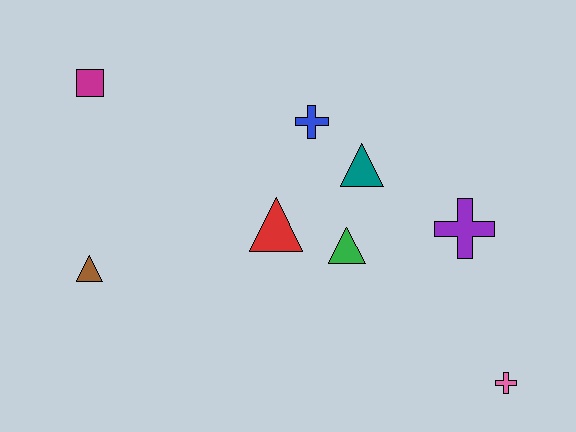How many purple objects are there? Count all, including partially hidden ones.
There is 1 purple object.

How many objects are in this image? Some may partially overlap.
There are 8 objects.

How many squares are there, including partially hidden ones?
There is 1 square.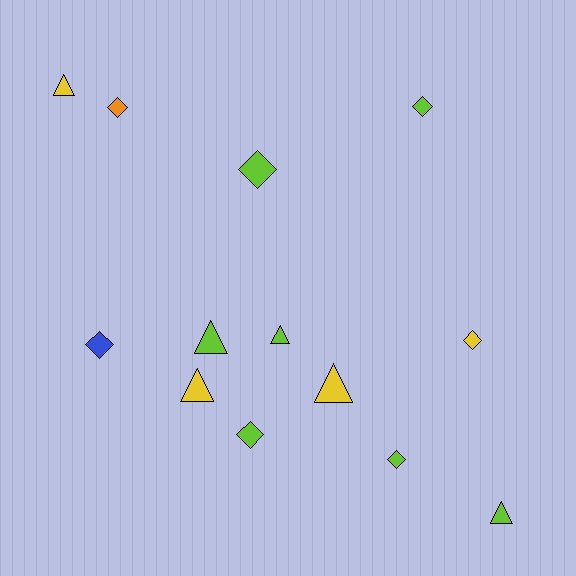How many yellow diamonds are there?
There is 1 yellow diamond.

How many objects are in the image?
There are 13 objects.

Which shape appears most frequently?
Diamond, with 7 objects.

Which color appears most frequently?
Lime, with 7 objects.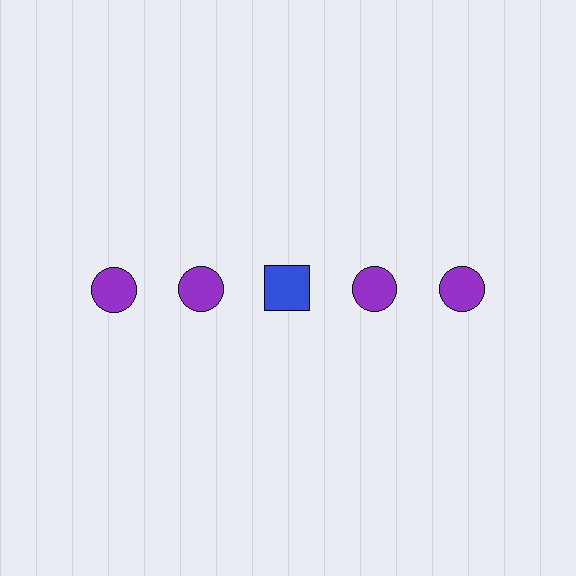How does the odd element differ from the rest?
It differs in both color (blue instead of purple) and shape (square instead of circle).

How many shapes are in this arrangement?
There are 5 shapes arranged in a grid pattern.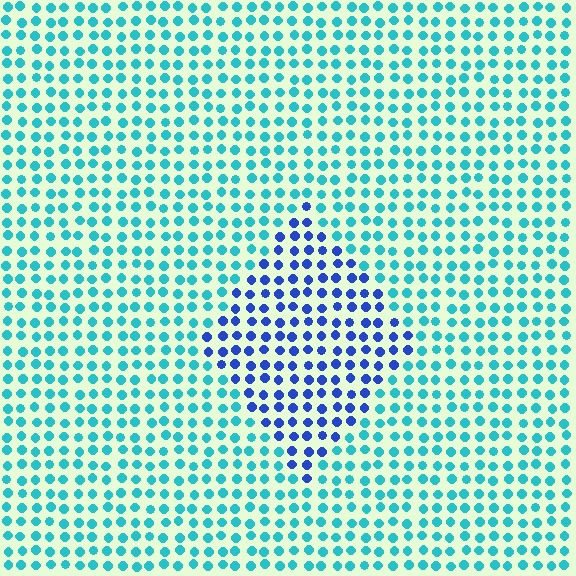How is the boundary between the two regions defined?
The boundary is defined purely by a slight shift in hue (about 47 degrees). Spacing, size, and orientation are identical on both sides.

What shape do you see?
I see a diamond.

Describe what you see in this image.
The image is filled with small cyan elements in a uniform arrangement. A diamond-shaped region is visible where the elements are tinted to a slightly different hue, forming a subtle color boundary.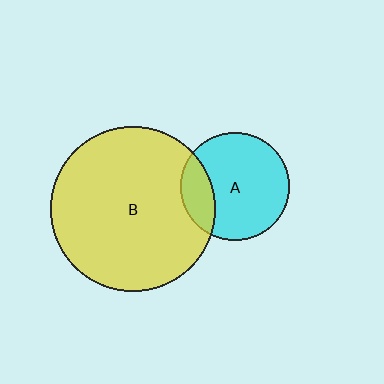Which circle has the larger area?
Circle B (yellow).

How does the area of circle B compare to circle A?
Approximately 2.3 times.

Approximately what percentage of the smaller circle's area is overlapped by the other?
Approximately 20%.